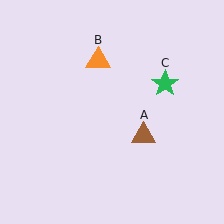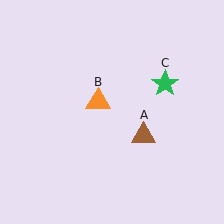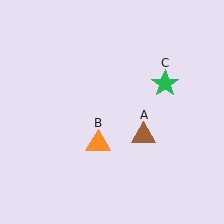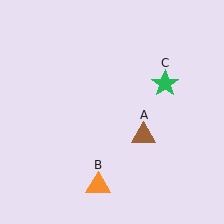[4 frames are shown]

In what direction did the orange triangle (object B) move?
The orange triangle (object B) moved down.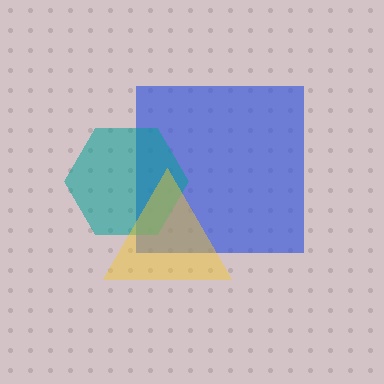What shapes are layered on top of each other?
The layered shapes are: a blue square, a teal hexagon, a yellow triangle.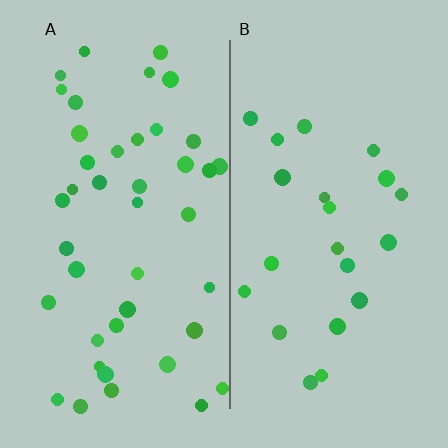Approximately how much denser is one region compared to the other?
Approximately 1.9× — region A over region B.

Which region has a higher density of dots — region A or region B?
A (the left).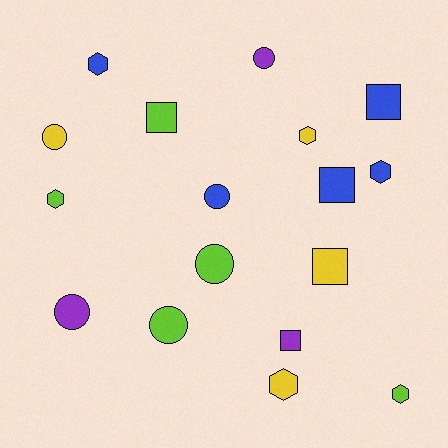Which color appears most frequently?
Lime, with 5 objects.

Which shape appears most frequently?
Hexagon, with 6 objects.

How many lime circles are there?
There are 2 lime circles.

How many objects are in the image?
There are 17 objects.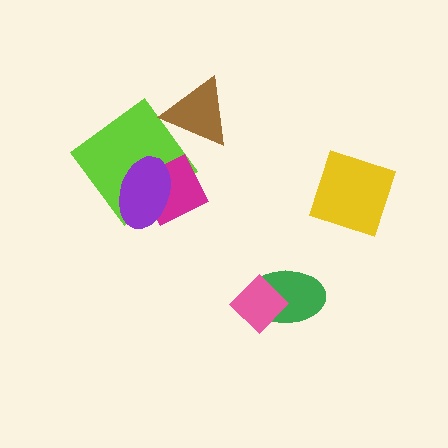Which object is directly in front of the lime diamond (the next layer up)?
The magenta diamond is directly in front of the lime diamond.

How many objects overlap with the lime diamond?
2 objects overlap with the lime diamond.